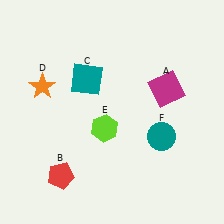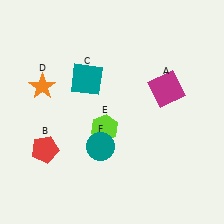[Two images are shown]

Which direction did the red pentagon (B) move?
The red pentagon (B) moved up.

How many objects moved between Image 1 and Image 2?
2 objects moved between the two images.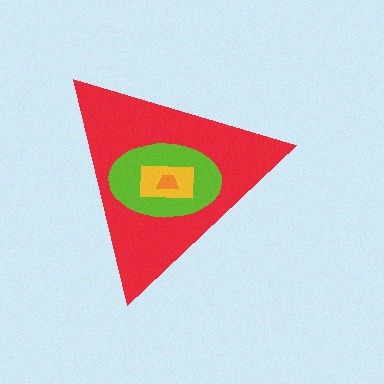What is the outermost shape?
The red triangle.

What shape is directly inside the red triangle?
The lime ellipse.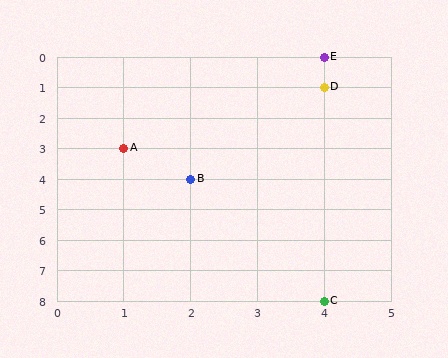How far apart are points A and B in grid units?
Points A and B are 1 column and 1 row apart (about 1.4 grid units diagonally).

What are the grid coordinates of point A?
Point A is at grid coordinates (1, 3).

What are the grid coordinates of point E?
Point E is at grid coordinates (4, 0).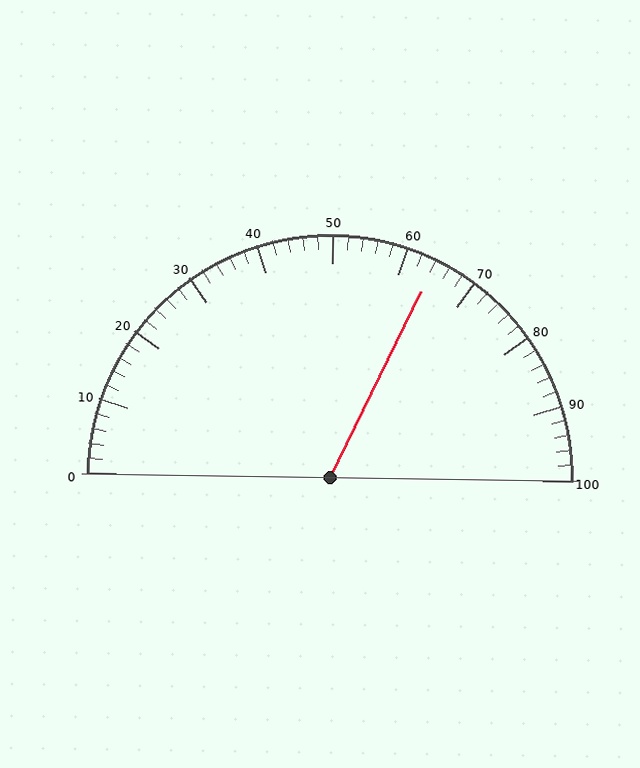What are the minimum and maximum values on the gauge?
The gauge ranges from 0 to 100.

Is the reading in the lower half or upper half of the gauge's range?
The reading is in the upper half of the range (0 to 100).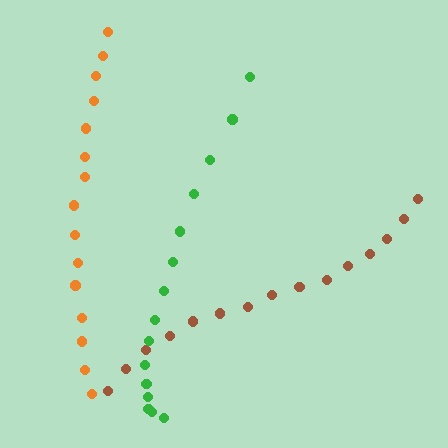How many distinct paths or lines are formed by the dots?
There are 3 distinct paths.